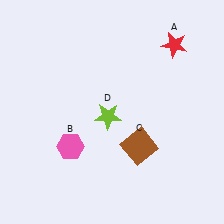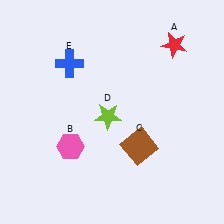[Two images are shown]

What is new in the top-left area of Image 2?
A blue cross (E) was added in the top-left area of Image 2.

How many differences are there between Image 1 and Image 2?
There is 1 difference between the two images.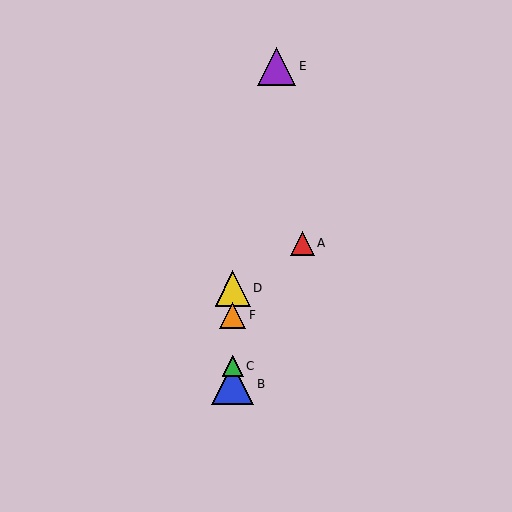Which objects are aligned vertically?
Objects B, C, D, F are aligned vertically.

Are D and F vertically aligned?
Yes, both are at x≈233.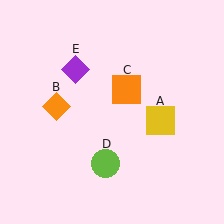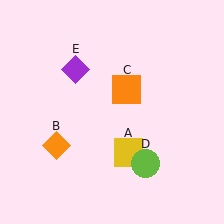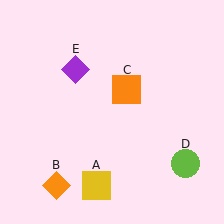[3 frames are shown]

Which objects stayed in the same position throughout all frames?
Orange square (object C) and purple diamond (object E) remained stationary.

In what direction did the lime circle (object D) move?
The lime circle (object D) moved right.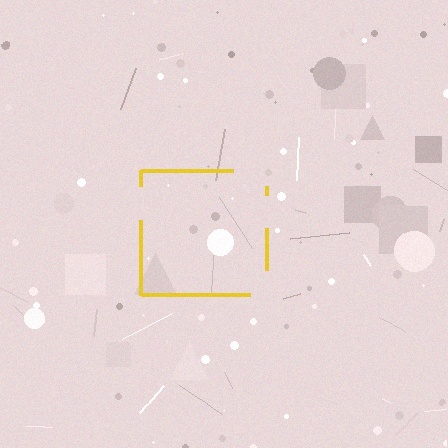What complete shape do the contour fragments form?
The contour fragments form a square.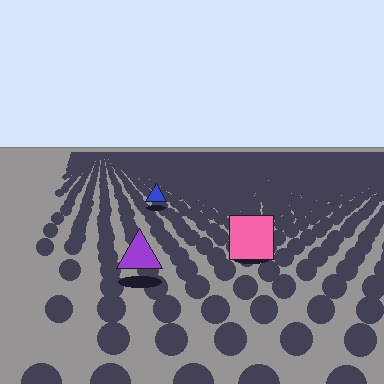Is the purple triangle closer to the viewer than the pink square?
Yes. The purple triangle is closer — you can tell from the texture gradient: the ground texture is coarser near it.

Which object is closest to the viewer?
The purple triangle is closest. The texture marks near it are larger and more spread out.